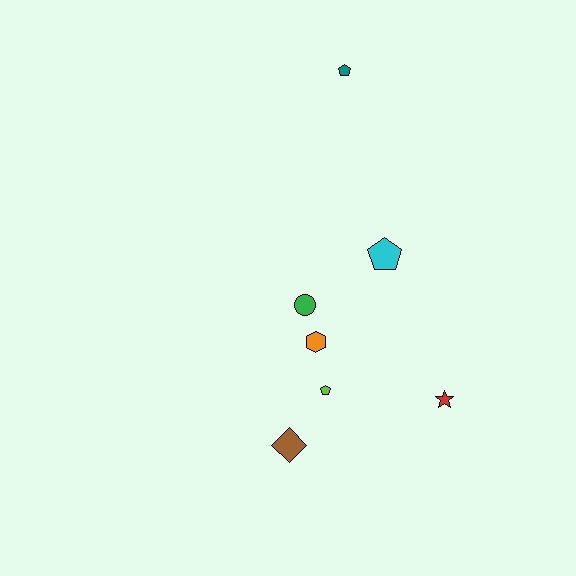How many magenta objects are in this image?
There are no magenta objects.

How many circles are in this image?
There is 1 circle.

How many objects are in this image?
There are 7 objects.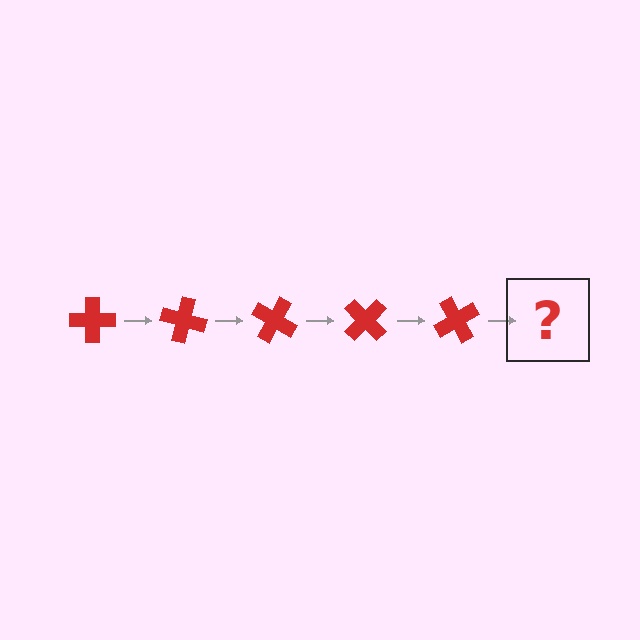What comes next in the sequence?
The next element should be a red cross rotated 75 degrees.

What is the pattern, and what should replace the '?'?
The pattern is that the cross rotates 15 degrees each step. The '?' should be a red cross rotated 75 degrees.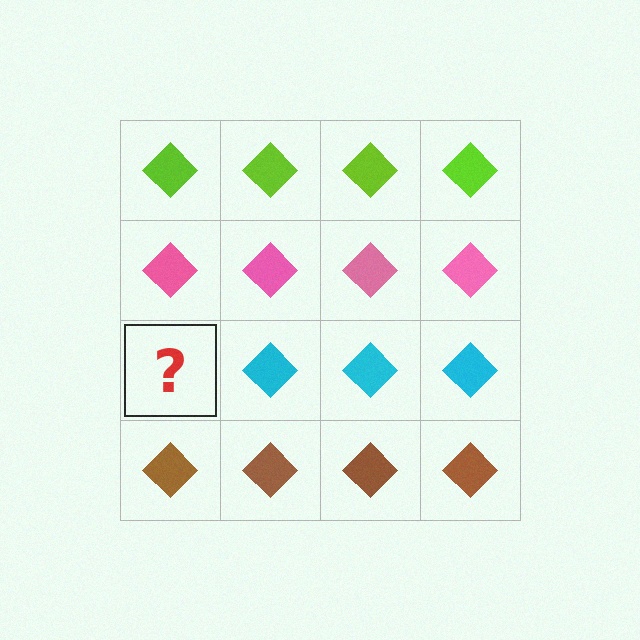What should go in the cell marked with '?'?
The missing cell should contain a cyan diamond.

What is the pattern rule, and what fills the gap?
The rule is that each row has a consistent color. The gap should be filled with a cyan diamond.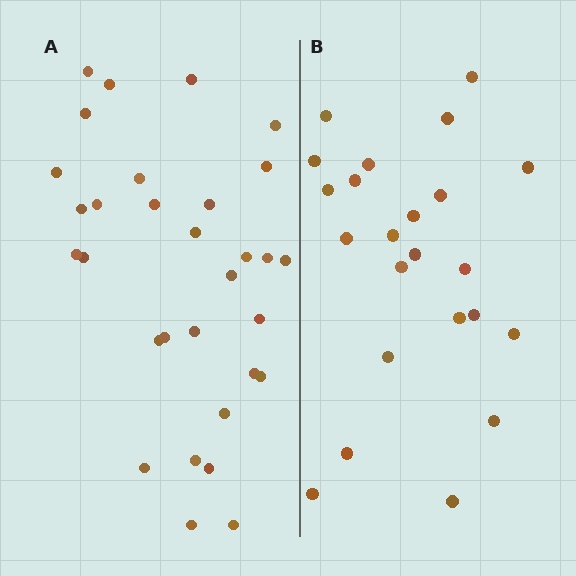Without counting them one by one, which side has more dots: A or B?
Region A (the left region) has more dots.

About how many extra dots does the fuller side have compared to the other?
Region A has roughly 8 or so more dots than region B.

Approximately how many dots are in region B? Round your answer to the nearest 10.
About 20 dots. (The exact count is 23, which rounds to 20.)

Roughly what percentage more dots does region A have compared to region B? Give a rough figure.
About 35% more.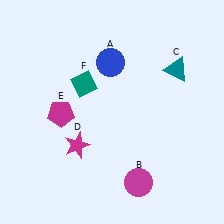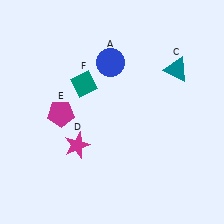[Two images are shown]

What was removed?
The magenta circle (B) was removed in Image 2.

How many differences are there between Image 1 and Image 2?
There is 1 difference between the two images.